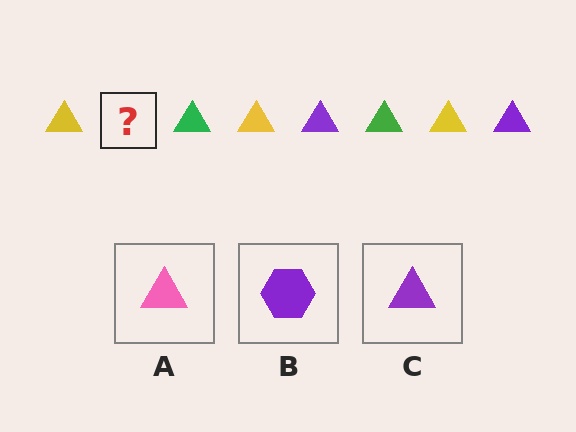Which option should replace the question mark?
Option C.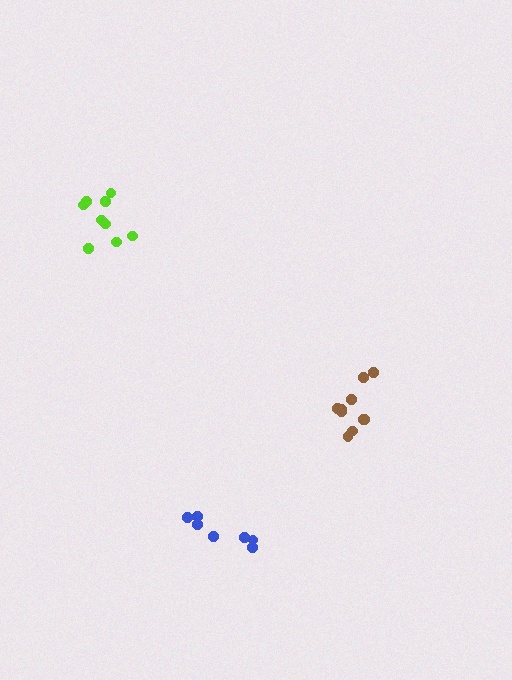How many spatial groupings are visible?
There are 3 spatial groupings.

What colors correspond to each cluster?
The clusters are colored: lime, brown, blue.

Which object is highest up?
The lime cluster is topmost.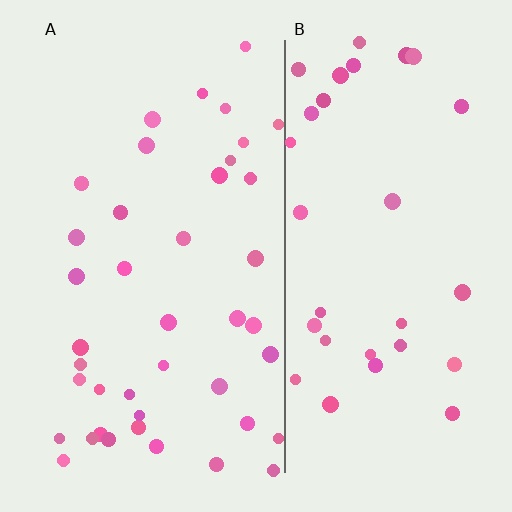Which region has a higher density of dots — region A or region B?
A (the left).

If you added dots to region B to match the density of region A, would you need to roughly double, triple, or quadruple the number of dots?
Approximately double.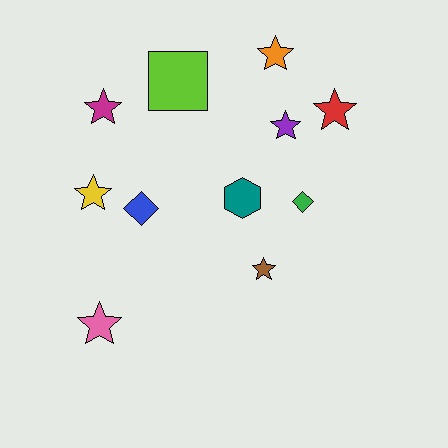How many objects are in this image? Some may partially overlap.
There are 11 objects.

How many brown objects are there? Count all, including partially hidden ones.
There is 1 brown object.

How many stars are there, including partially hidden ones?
There are 7 stars.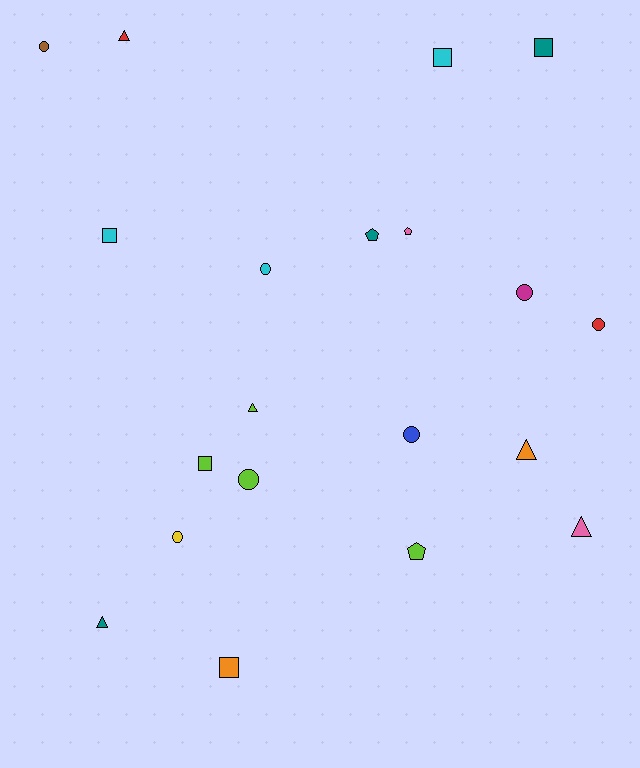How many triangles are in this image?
There are 5 triangles.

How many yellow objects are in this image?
There is 1 yellow object.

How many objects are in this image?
There are 20 objects.